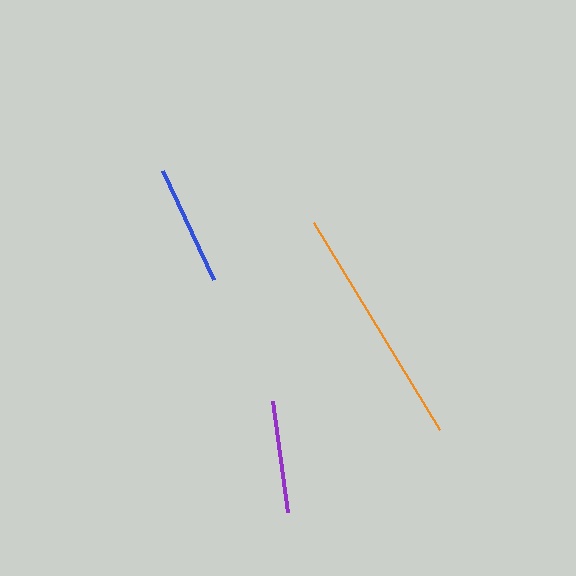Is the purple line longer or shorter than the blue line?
The blue line is longer than the purple line.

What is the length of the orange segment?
The orange segment is approximately 243 pixels long.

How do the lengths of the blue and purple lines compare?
The blue and purple lines are approximately the same length.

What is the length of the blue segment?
The blue segment is approximately 120 pixels long.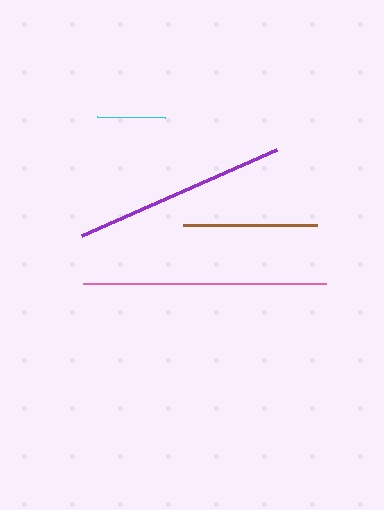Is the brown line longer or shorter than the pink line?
The pink line is longer than the brown line.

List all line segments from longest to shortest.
From longest to shortest: pink, purple, brown, cyan.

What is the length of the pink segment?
The pink segment is approximately 243 pixels long.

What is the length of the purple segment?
The purple segment is approximately 213 pixels long.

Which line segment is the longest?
The pink line is the longest at approximately 243 pixels.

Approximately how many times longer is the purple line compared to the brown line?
The purple line is approximately 1.6 times the length of the brown line.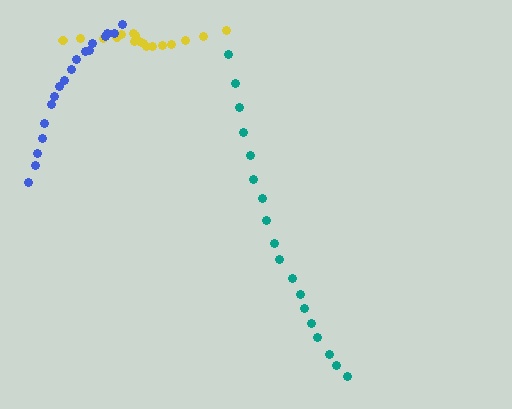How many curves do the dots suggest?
There are 3 distinct paths.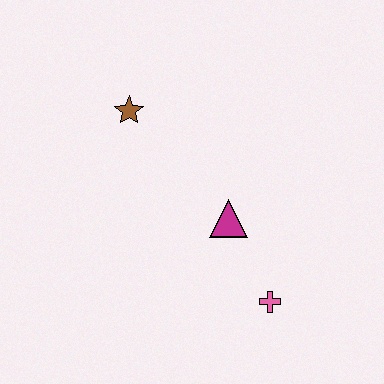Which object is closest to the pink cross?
The magenta triangle is closest to the pink cross.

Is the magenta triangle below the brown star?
Yes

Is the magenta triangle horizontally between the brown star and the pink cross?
Yes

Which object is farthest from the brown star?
The pink cross is farthest from the brown star.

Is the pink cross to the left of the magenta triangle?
No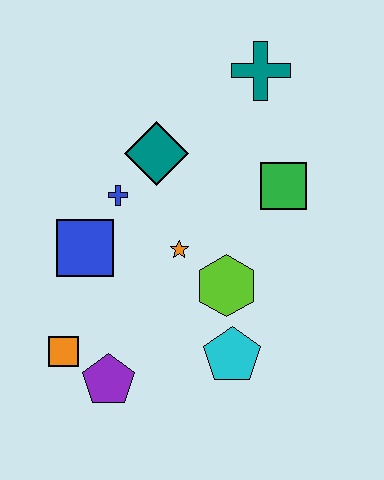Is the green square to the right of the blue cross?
Yes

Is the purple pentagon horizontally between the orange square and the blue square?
No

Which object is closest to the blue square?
The blue cross is closest to the blue square.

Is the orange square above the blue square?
No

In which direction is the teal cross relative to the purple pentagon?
The teal cross is above the purple pentagon.